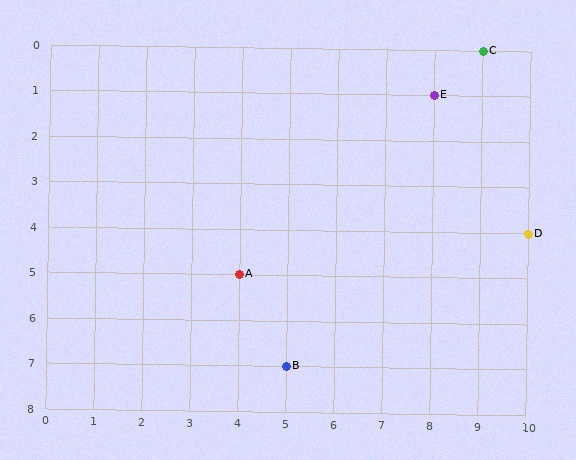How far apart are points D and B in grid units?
Points D and B are 5 columns and 3 rows apart (about 5.8 grid units diagonally).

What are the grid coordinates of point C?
Point C is at grid coordinates (9, 0).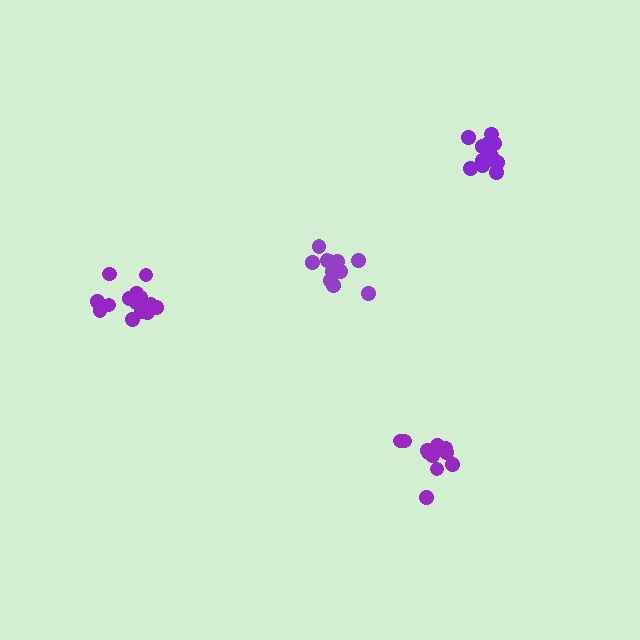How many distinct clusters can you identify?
There are 4 distinct clusters.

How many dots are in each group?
Group 1: 15 dots, Group 2: 11 dots, Group 3: 17 dots, Group 4: 12 dots (55 total).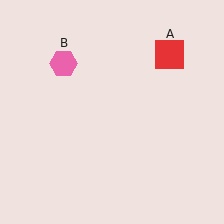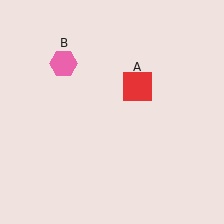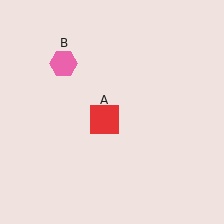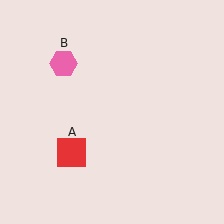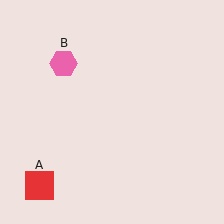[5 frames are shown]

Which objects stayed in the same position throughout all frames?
Pink hexagon (object B) remained stationary.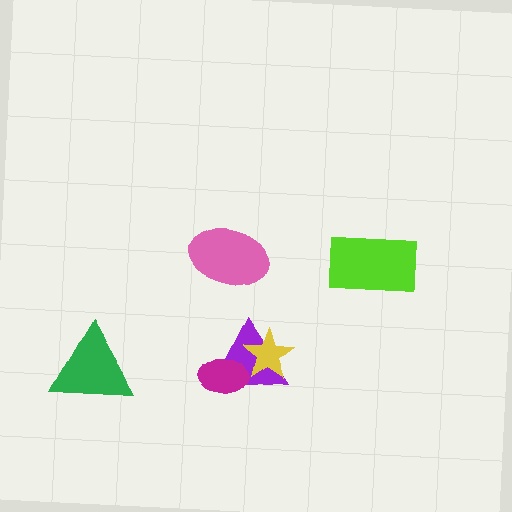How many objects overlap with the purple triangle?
2 objects overlap with the purple triangle.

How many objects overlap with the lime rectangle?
0 objects overlap with the lime rectangle.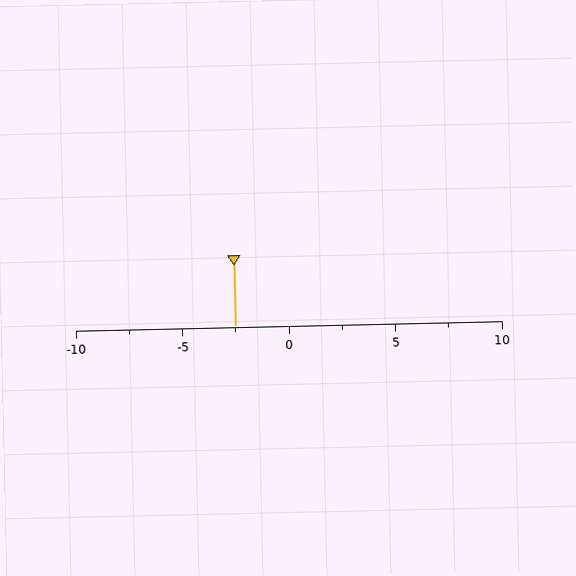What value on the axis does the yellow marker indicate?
The marker indicates approximately -2.5.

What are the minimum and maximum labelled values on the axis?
The axis runs from -10 to 10.